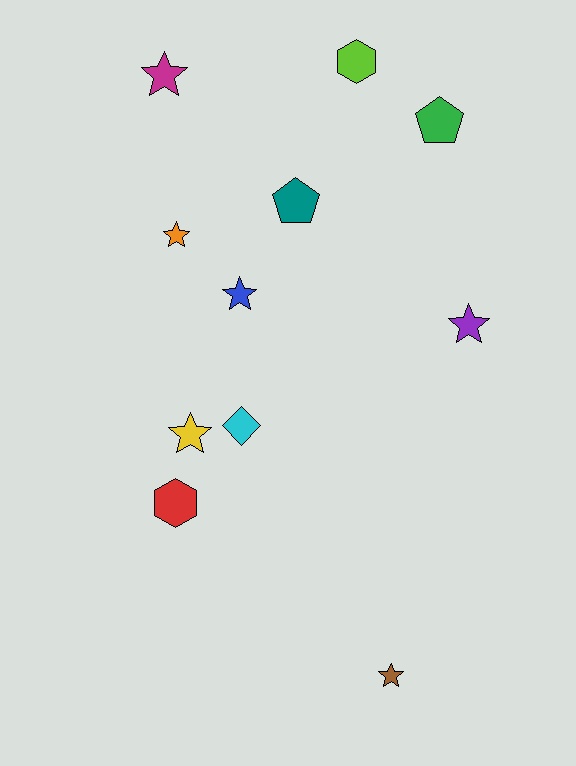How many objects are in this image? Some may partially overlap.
There are 11 objects.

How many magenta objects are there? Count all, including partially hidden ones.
There is 1 magenta object.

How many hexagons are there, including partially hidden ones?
There are 2 hexagons.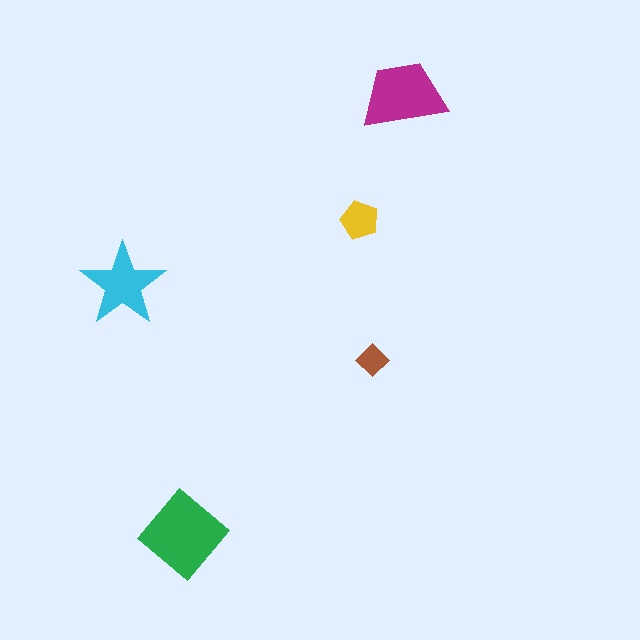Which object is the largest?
The green diamond.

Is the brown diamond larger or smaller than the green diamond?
Smaller.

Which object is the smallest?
The brown diamond.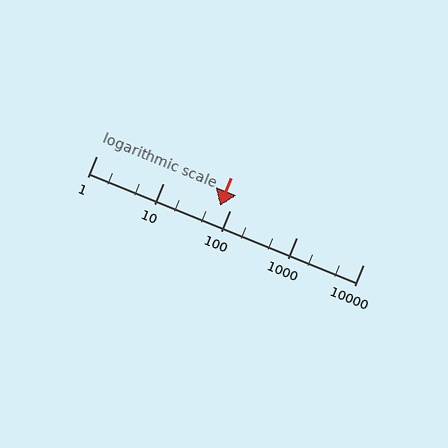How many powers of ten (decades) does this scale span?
The scale spans 4 decades, from 1 to 10000.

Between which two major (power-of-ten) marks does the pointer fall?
The pointer is between 10 and 100.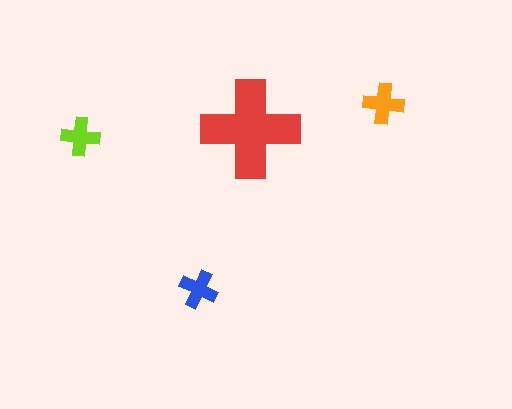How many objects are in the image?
There are 4 objects in the image.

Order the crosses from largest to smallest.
the red one, the orange one, the lime one, the blue one.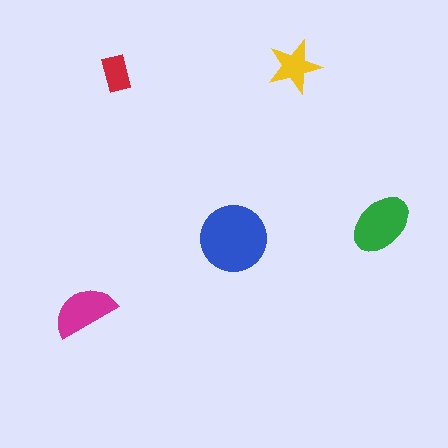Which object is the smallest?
The red rectangle.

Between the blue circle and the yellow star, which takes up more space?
The blue circle.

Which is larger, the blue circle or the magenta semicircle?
The blue circle.